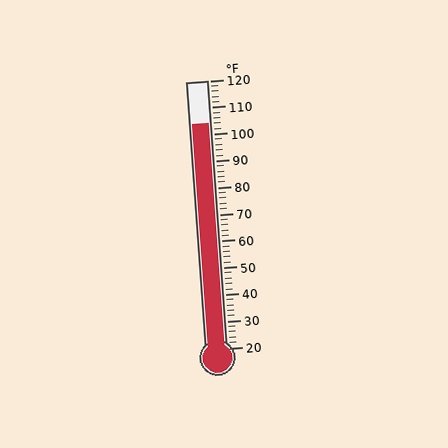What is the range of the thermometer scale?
The thermometer scale ranges from 20°F to 120°F.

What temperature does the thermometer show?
The thermometer shows approximately 104°F.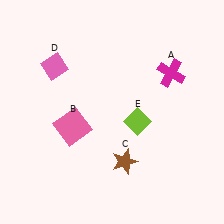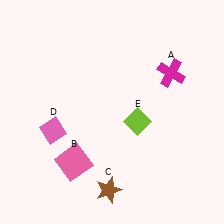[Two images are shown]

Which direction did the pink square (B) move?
The pink square (B) moved down.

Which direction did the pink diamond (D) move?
The pink diamond (D) moved down.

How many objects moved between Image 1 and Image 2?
3 objects moved between the two images.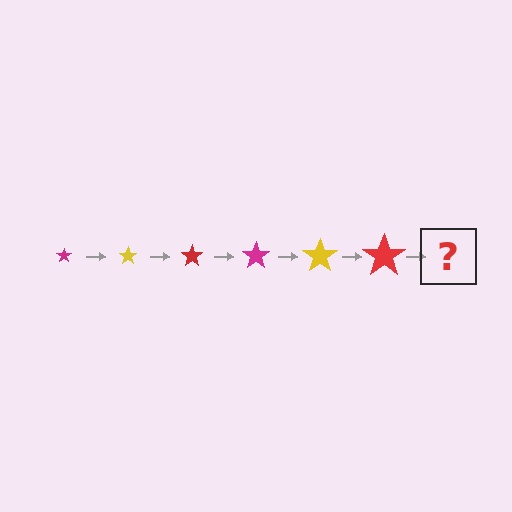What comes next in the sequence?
The next element should be a magenta star, larger than the previous one.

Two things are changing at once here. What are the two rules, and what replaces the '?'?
The two rules are that the star grows larger each step and the color cycles through magenta, yellow, and red. The '?' should be a magenta star, larger than the previous one.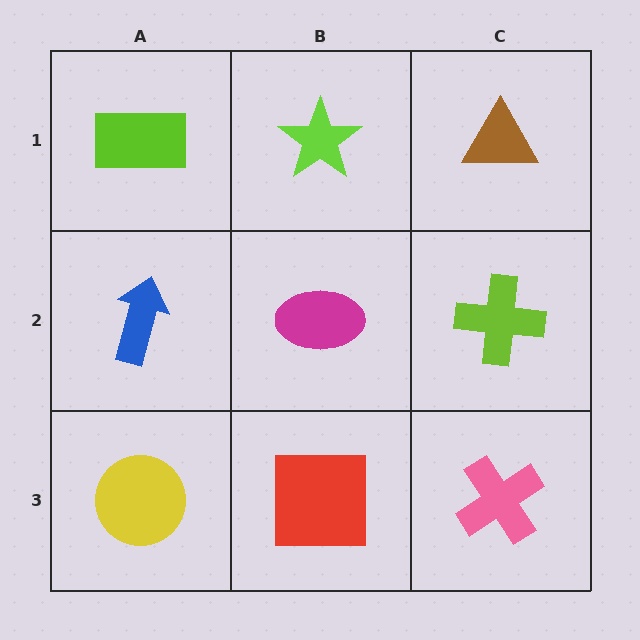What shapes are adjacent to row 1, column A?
A blue arrow (row 2, column A), a lime star (row 1, column B).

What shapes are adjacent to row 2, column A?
A lime rectangle (row 1, column A), a yellow circle (row 3, column A), a magenta ellipse (row 2, column B).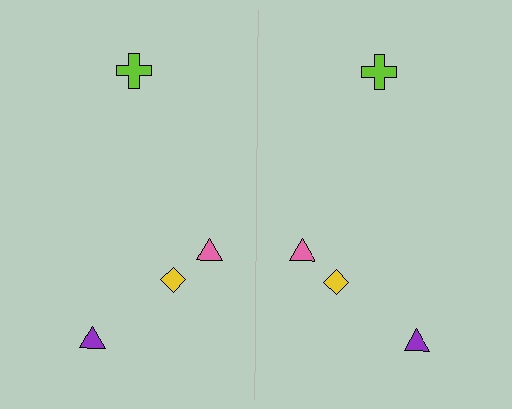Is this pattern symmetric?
Yes, this pattern has bilateral (reflection) symmetry.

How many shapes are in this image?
There are 8 shapes in this image.